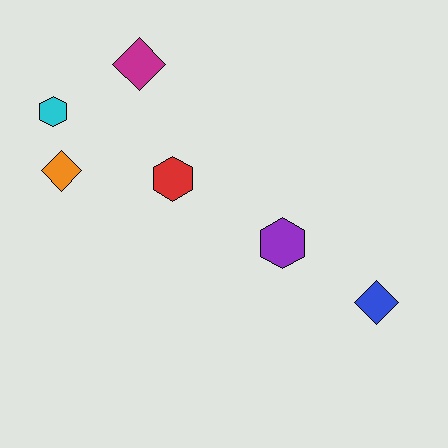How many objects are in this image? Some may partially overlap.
There are 6 objects.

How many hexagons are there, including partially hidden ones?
There are 3 hexagons.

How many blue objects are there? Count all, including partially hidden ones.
There is 1 blue object.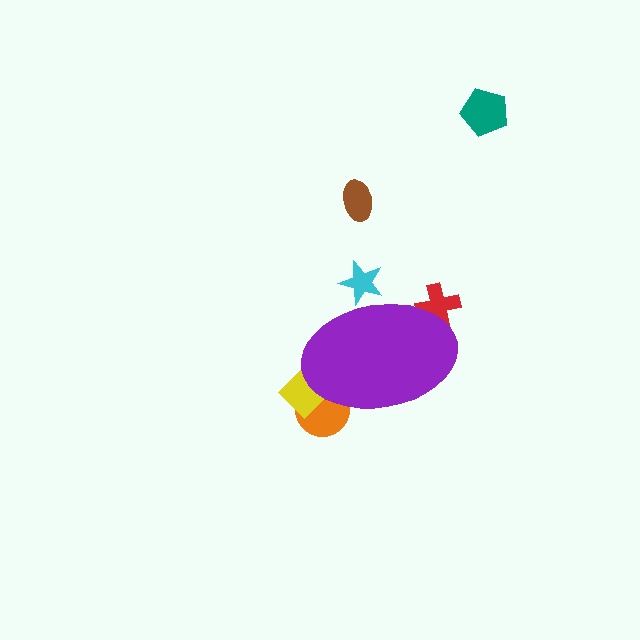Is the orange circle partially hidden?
Yes, the orange circle is partially hidden behind the purple ellipse.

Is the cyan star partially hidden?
Yes, the cyan star is partially hidden behind the purple ellipse.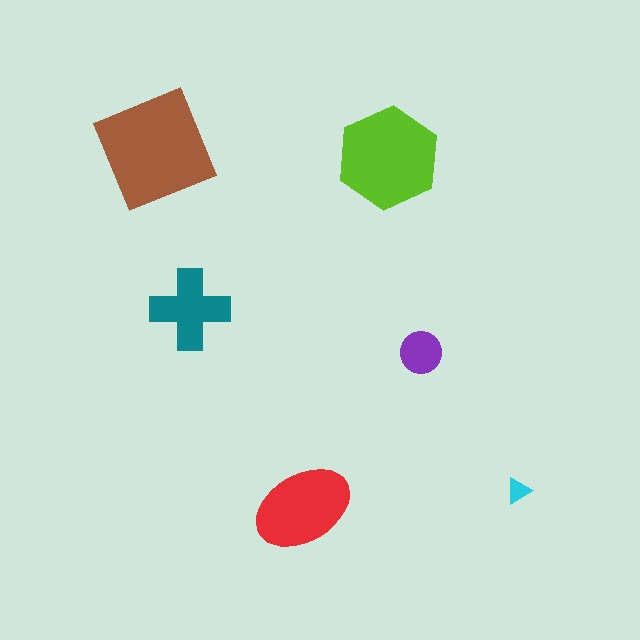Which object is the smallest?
The cyan triangle.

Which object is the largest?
The brown square.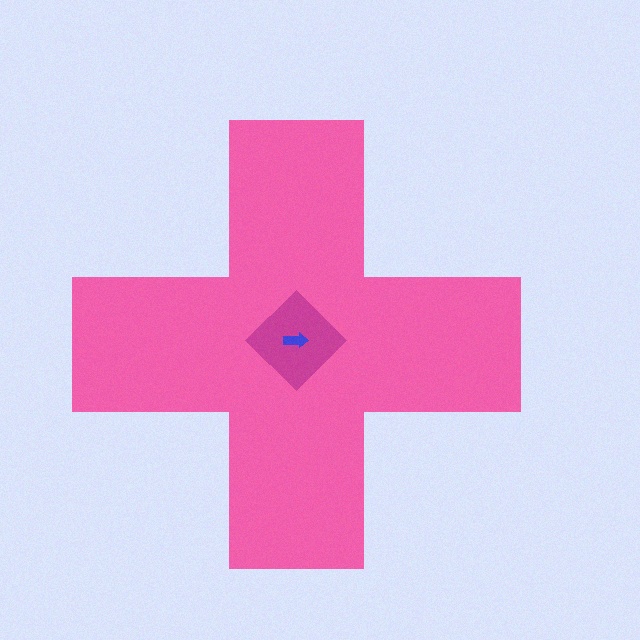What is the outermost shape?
The pink cross.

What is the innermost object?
The blue arrow.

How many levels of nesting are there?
3.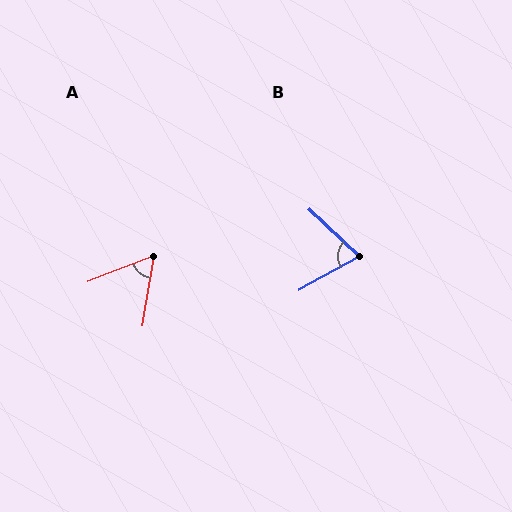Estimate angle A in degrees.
Approximately 60 degrees.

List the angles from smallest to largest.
A (60°), B (73°).